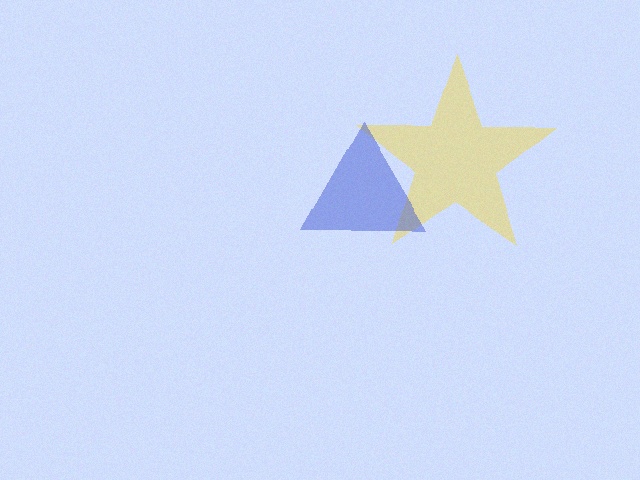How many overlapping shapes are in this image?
There are 2 overlapping shapes in the image.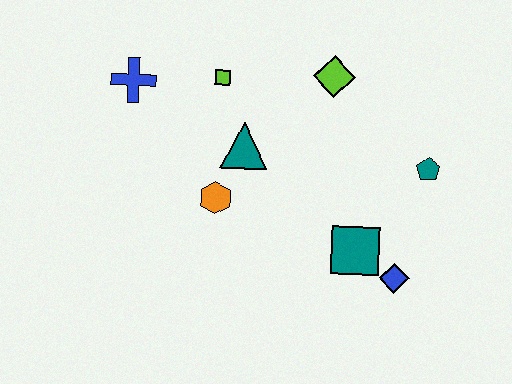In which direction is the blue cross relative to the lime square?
The blue cross is to the left of the lime square.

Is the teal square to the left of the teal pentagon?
Yes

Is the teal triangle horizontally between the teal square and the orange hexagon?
Yes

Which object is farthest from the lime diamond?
The blue diamond is farthest from the lime diamond.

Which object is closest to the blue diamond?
The teal square is closest to the blue diamond.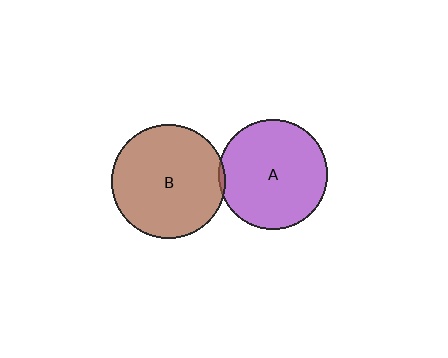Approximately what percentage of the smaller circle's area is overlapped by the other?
Approximately 5%.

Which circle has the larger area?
Circle B (brown).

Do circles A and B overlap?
Yes.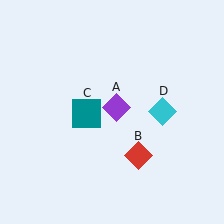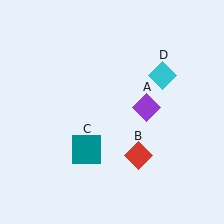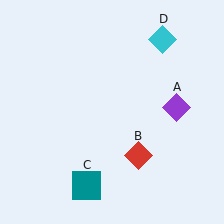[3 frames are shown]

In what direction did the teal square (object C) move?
The teal square (object C) moved down.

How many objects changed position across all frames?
3 objects changed position: purple diamond (object A), teal square (object C), cyan diamond (object D).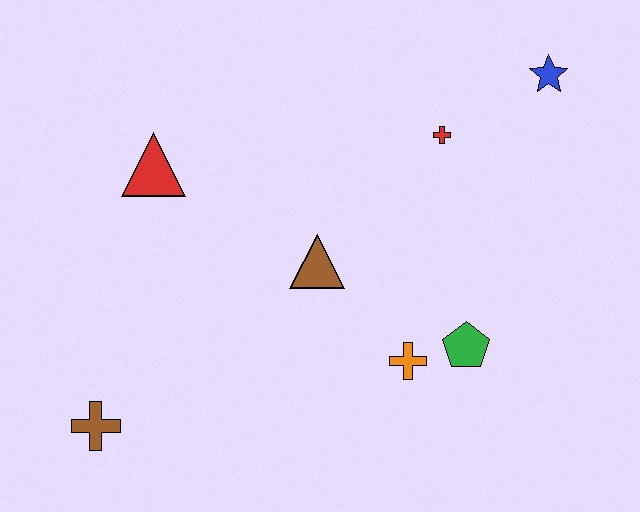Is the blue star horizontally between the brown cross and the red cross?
No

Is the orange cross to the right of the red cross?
No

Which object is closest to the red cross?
The blue star is closest to the red cross.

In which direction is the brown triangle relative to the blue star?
The brown triangle is to the left of the blue star.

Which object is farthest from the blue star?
The brown cross is farthest from the blue star.